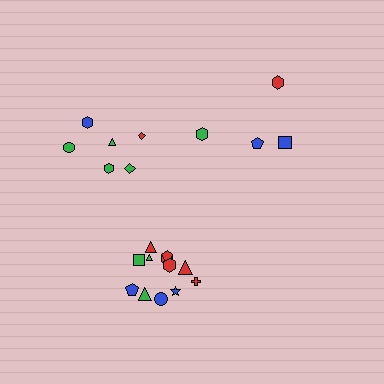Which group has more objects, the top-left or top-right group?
The top-left group.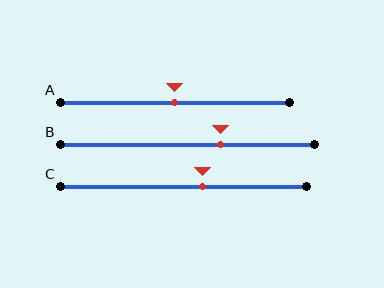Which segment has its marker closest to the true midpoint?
Segment A has its marker closest to the true midpoint.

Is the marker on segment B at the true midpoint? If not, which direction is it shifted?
No, the marker on segment B is shifted to the right by about 13% of the segment length.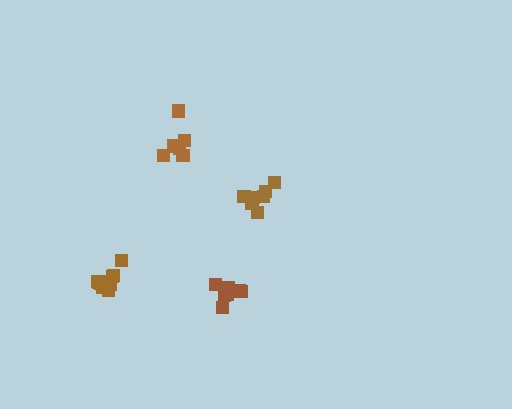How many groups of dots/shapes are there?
There are 4 groups.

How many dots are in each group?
Group 1: 10 dots, Group 2: 6 dots, Group 3: 8 dots, Group 4: 8 dots (32 total).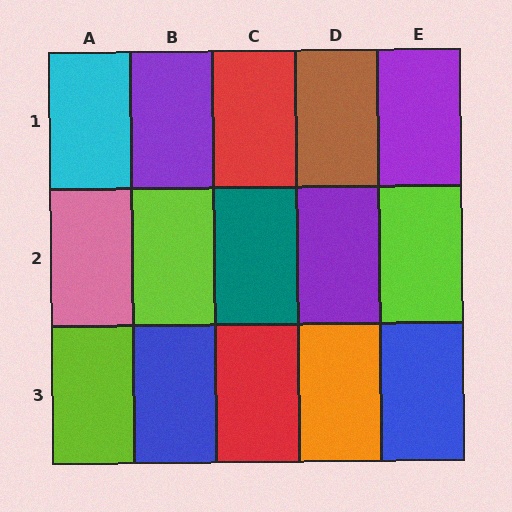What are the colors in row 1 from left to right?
Cyan, purple, red, brown, purple.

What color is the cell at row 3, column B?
Blue.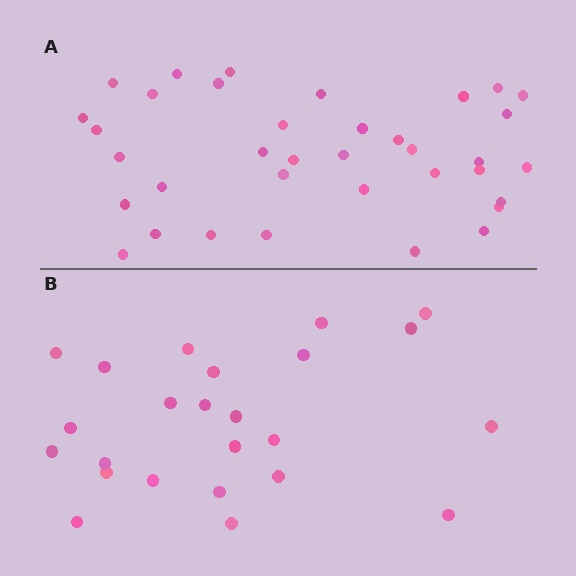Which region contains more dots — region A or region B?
Region A (the top region) has more dots.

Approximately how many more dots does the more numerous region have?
Region A has roughly 12 or so more dots than region B.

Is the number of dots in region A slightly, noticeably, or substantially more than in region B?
Region A has substantially more. The ratio is roughly 1.5 to 1.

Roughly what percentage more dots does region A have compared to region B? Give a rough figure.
About 50% more.